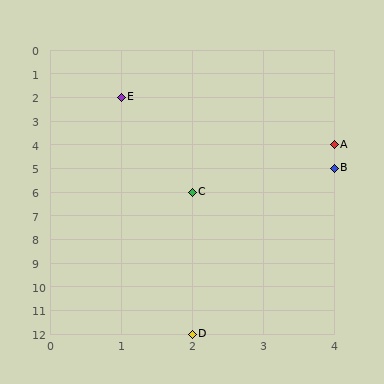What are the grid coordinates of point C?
Point C is at grid coordinates (2, 6).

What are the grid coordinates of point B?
Point B is at grid coordinates (4, 5).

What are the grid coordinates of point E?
Point E is at grid coordinates (1, 2).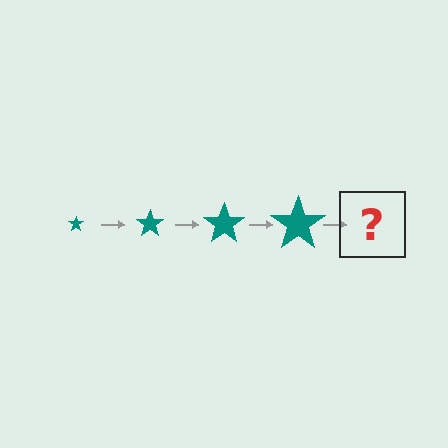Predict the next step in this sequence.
The next step is a teal star, larger than the previous one.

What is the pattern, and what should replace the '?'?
The pattern is that the star gets progressively larger each step. The '?' should be a teal star, larger than the previous one.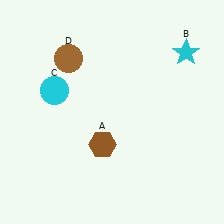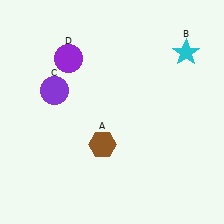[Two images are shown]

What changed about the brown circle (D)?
In Image 1, D is brown. In Image 2, it changed to purple.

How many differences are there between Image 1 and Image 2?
There are 2 differences between the two images.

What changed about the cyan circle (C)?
In Image 1, C is cyan. In Image 2, it changed to purple.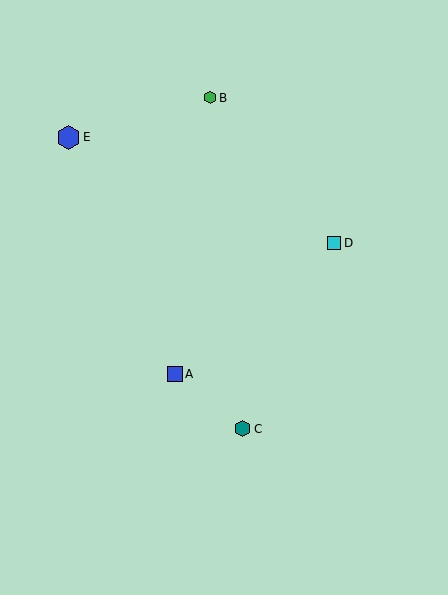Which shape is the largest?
The blue hexagon (labeled E) is the largest.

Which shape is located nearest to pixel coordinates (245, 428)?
The teal hexagon (labeled C) at (243, 429) is nearest to that location.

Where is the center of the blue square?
The center of the blue square is at (175, 374).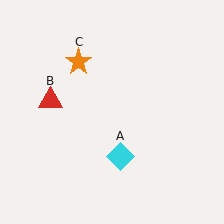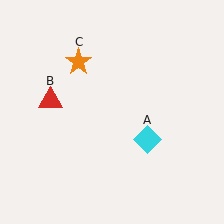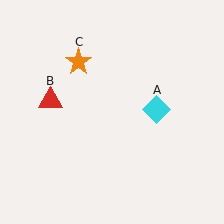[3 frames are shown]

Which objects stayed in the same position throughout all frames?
Red triangle (object B) and orange star (object C) remained stationary.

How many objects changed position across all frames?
1 object changed position: cyan diamond (object A).